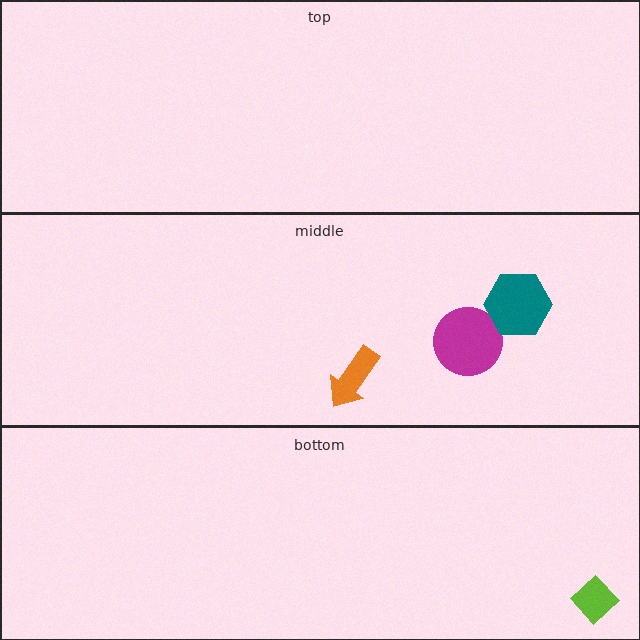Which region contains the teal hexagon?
The middle region.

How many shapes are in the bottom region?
1.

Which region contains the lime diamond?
The bottom region.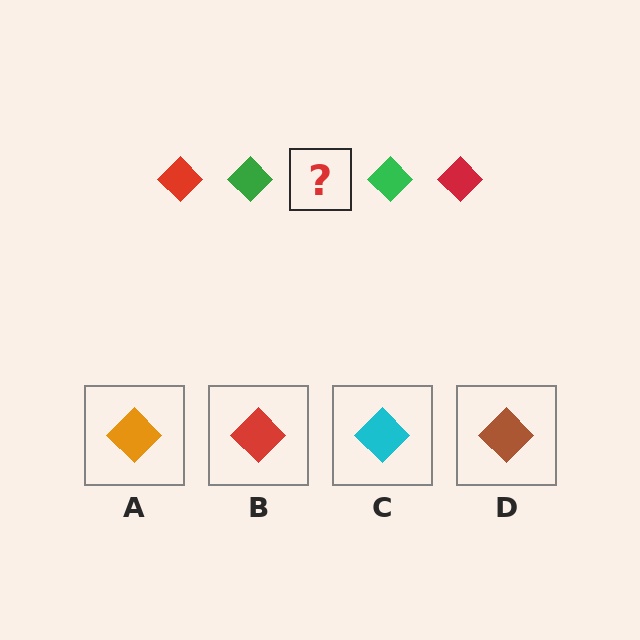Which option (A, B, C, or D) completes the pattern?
B.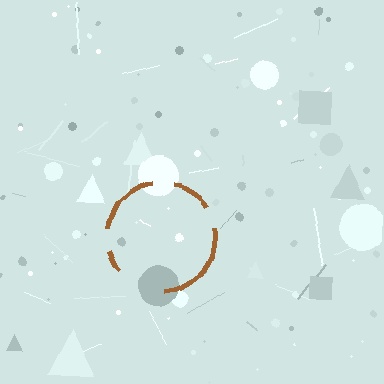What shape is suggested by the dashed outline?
The dashed outline suggests a circle.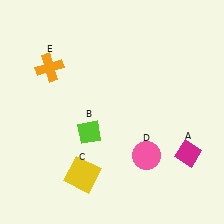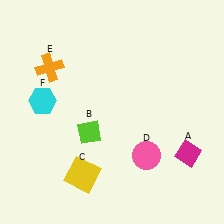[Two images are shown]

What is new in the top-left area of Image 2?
A cyan hexagon (F) was added in the top-left area of Image 2.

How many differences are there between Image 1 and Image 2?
There is 1 difference between the two images.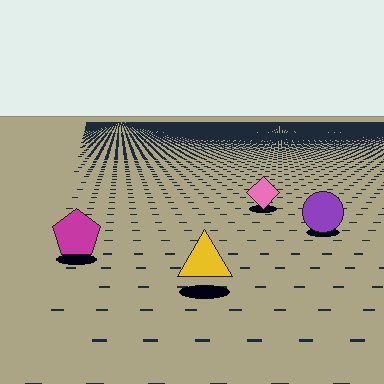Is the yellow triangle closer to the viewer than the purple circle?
Yes. The yellow triangle is closer — you can tell from the texture gradient: the ground texture is coarser near it.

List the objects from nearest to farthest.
From nearest to farthest: the yellow triangle, the magenta pentagon, the purple circle, the pink diamond.